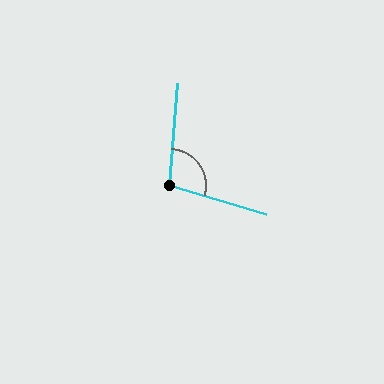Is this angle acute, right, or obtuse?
It is obtuse.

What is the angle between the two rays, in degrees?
Approximately 102 degrees.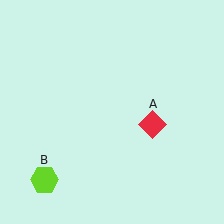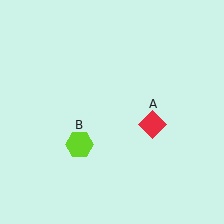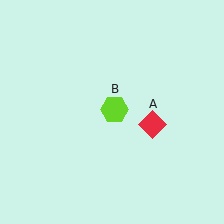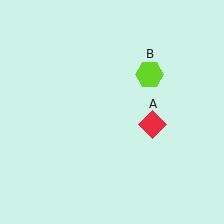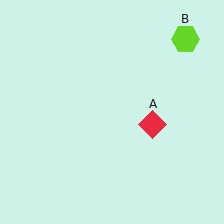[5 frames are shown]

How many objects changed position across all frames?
1 object changed position: lime hexagon (object B).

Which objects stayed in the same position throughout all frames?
Red diamond (object A) remained stationary.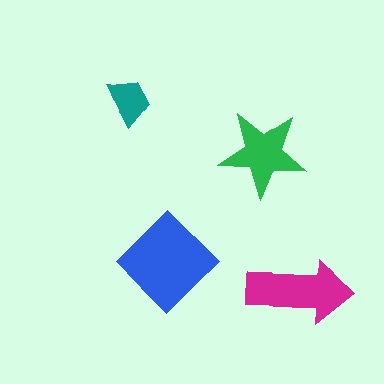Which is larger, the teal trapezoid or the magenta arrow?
The magenta arrow.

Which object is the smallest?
The teal trapezoid.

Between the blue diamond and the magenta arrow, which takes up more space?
The blue diamond.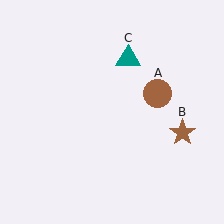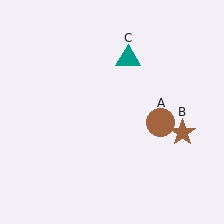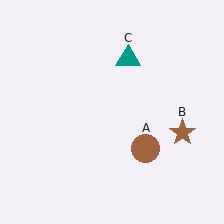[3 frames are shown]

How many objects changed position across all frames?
1 object changed position: brown circle (object A).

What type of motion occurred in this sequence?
The brown circle (object A) rotated clockwise around the center of the scene.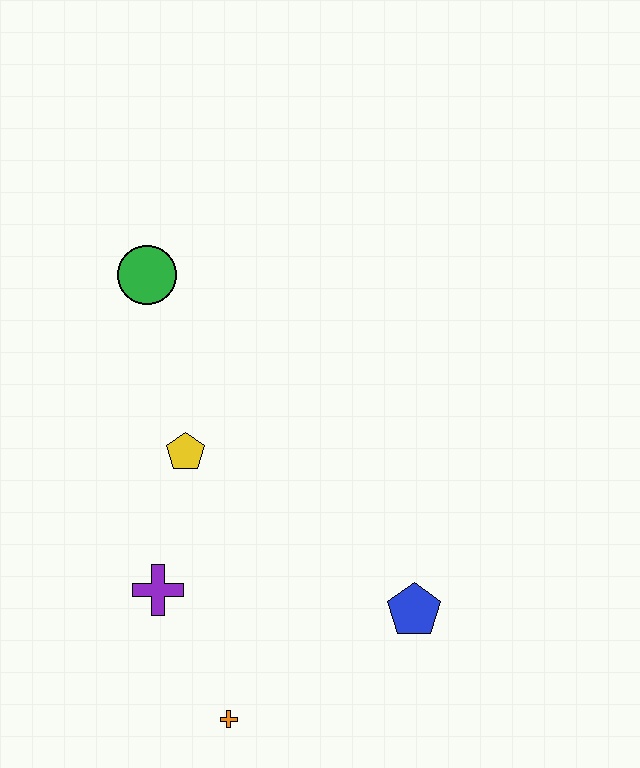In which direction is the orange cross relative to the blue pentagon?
The orange cross is to the left of the blue pentagon.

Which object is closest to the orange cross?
The purple cross is closest to the orange cross.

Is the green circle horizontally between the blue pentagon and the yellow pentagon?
No